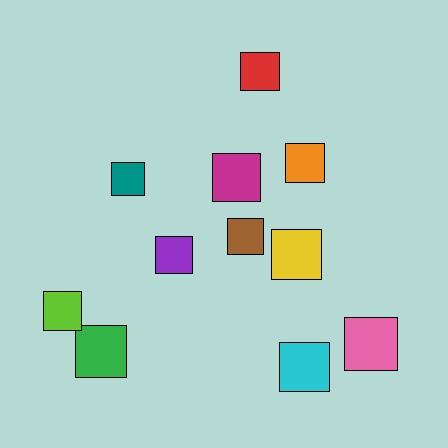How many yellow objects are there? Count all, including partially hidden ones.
There is 1 yellow object.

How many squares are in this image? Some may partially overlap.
There are 11 squares.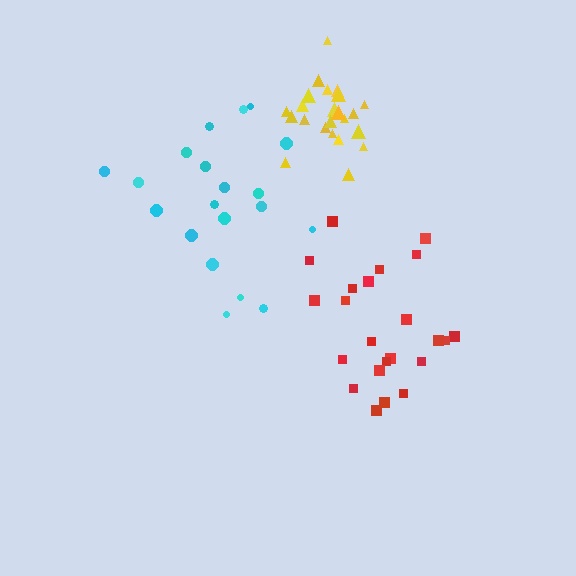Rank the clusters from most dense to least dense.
yellow, red, cyan.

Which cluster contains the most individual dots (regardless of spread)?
Red (23).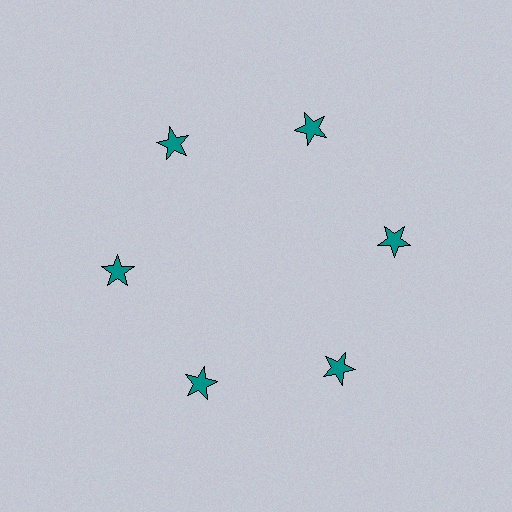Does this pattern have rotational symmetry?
Yes, this pattern has 6-fold rotational symmetry. It looks the same after rotating 60 degrees around the center.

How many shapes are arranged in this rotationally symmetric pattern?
There are 6 shapes, arranged in 6 groups of 1.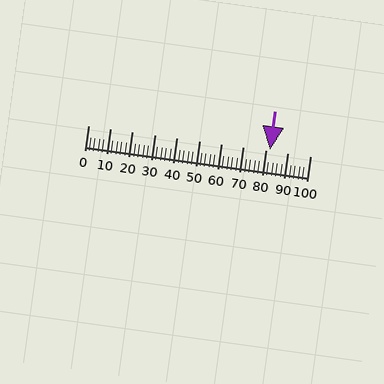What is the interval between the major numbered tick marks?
The major tick marks are spaced 10 units apart.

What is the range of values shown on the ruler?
The ruler shows values from 0 to 100.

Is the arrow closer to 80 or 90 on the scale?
The arrow is closer to 80.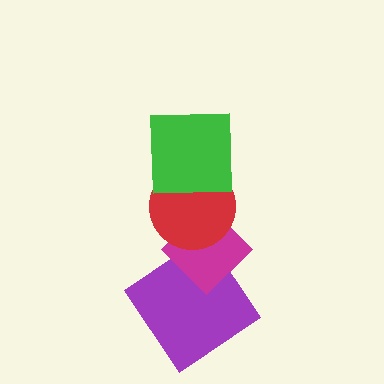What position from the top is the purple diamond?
The purple diamond is 4th from the top.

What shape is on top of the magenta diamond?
The red circle is on top of the magenta diamond.